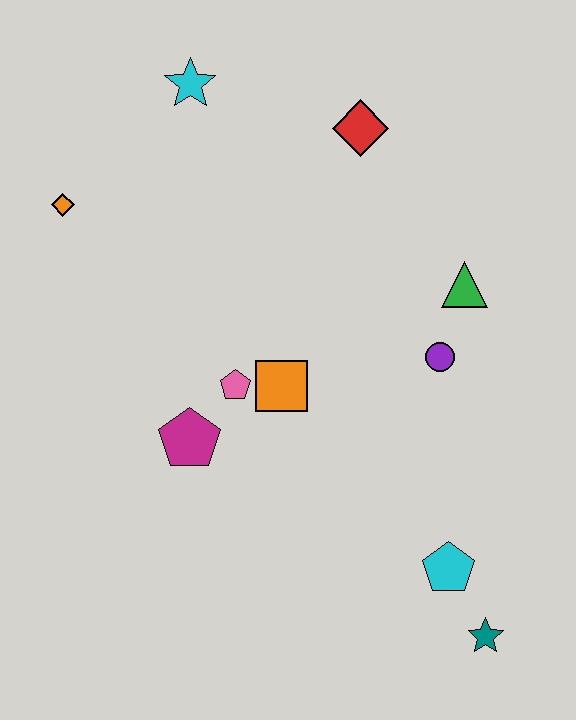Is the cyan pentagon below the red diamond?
Yes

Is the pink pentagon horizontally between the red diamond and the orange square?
No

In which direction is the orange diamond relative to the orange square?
The orange diamond is to the left of the orange square.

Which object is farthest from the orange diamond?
The teal star is farthest from the orange diamond.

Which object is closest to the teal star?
The cyan pentagon is closest to the teal star.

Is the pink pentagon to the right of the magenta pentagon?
Yes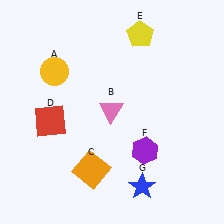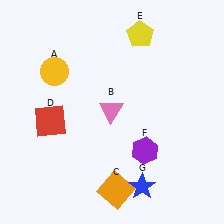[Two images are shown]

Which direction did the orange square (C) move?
The orange square (C) moved right.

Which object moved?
The orange square (C) moved right.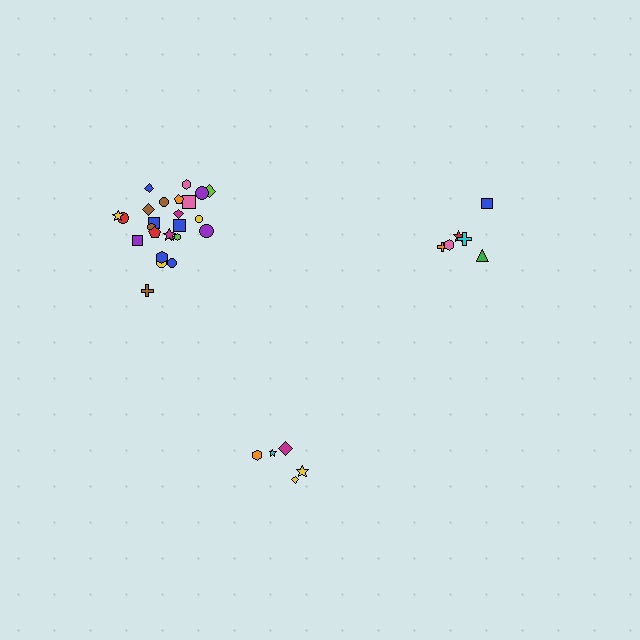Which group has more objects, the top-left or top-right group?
The top-left group.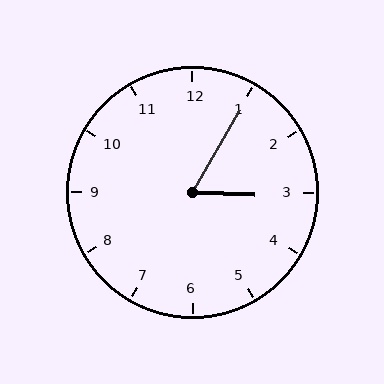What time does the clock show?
3:05.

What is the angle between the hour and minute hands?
Approximately 62 degrees.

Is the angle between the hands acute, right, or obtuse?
It is acute.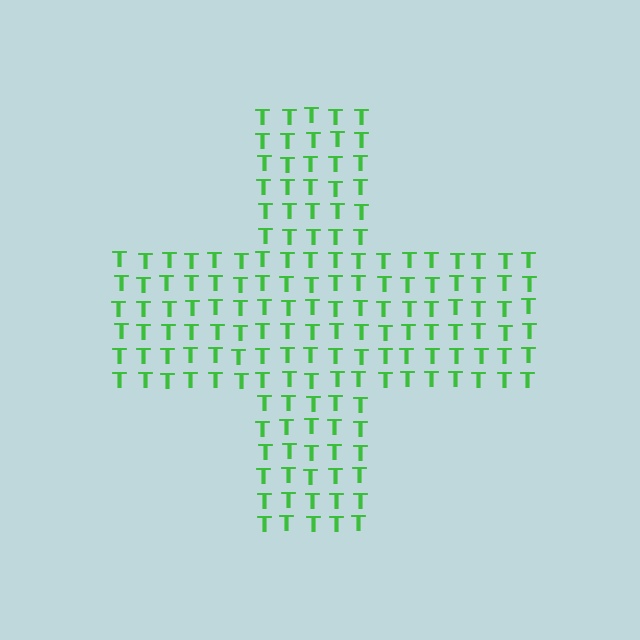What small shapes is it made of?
It is made of small letter T's.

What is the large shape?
The large shape is a cross.